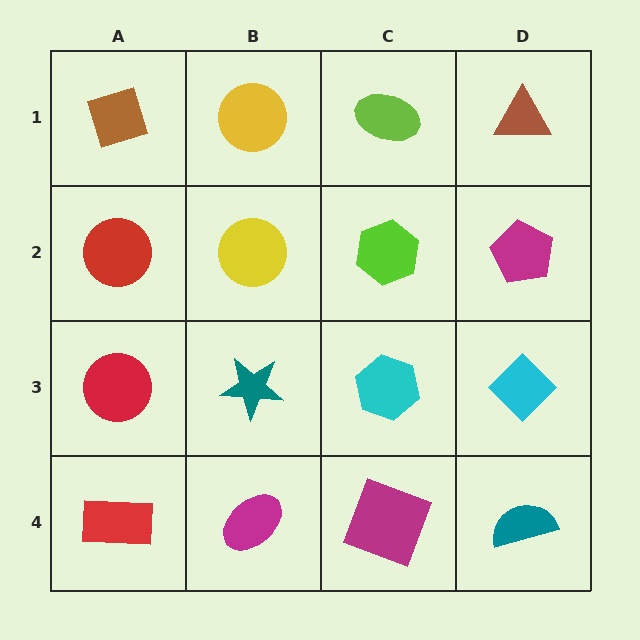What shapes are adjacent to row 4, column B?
A teal star (row 3, column B), a red rectangle (row 4, column A), a magenta square (row 4, column C).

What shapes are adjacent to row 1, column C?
A lime hexagon (row 2, column C), a yellow circle (row 1, column B), a brown triangle (row 1, column D).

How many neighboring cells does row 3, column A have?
3.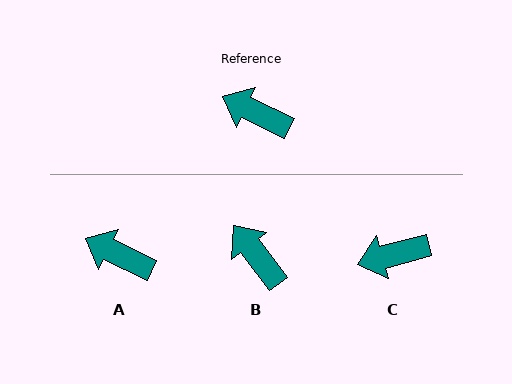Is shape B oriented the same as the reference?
No, it is off by about 27 degrees.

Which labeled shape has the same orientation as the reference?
A.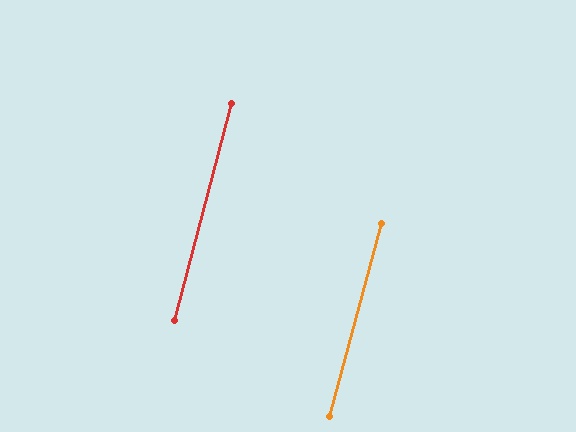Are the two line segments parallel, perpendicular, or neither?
Parallel — their directions differ by only 0.2°.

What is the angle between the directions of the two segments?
Approximately 0 degrees.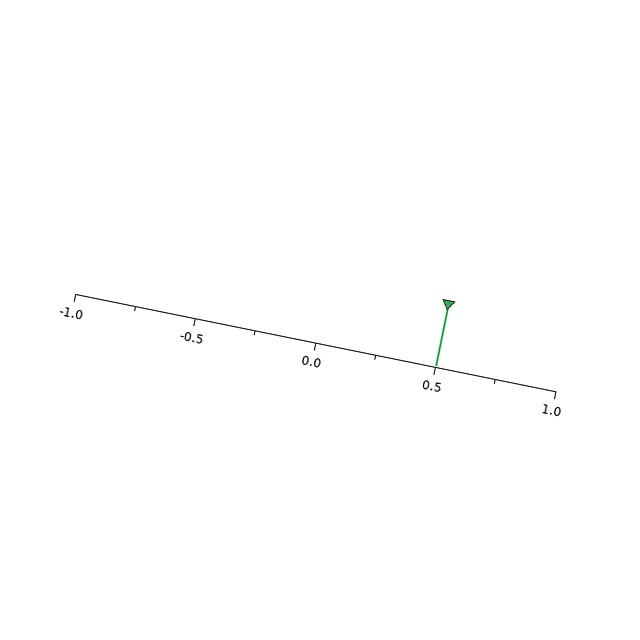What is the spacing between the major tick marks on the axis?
The major ticks are spaced 0.5 apart.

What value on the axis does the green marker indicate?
The marker indicates approximately 0.5.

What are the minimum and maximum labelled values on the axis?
The axis runs from -1.0 to 1.0.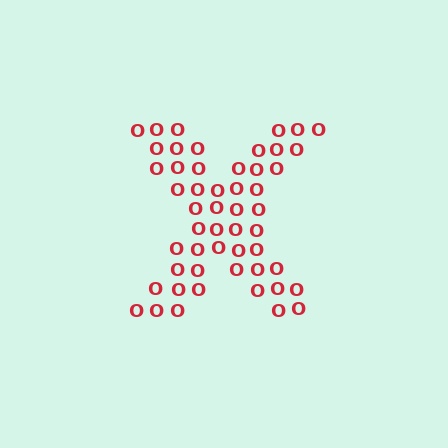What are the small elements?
The small elements are letter O's.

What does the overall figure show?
The overall figure shows the letter X.